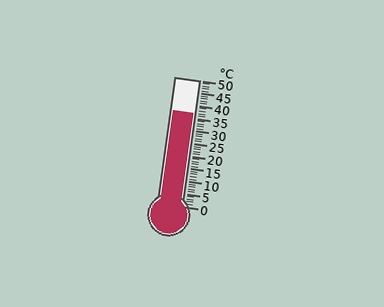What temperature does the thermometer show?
The thermometer shows approximately 37°C.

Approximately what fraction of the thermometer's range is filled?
The thermometer is filled to approximately 75% of its range.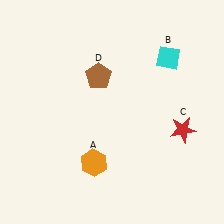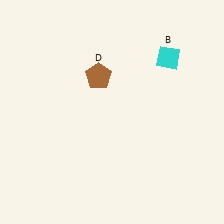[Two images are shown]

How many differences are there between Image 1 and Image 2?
There are 2 differences between the two images.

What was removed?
The red star (C), the orange hexagon (A) were removed in Image 2.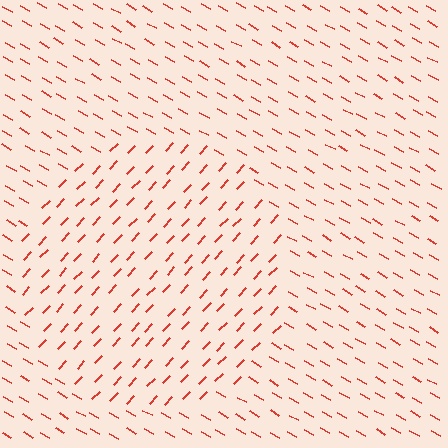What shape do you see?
I see a circle.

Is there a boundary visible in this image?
Yes, there is a texture boundary formed by a change in line orientation.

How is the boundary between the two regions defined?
The boundary is defined purely by a change in line orientation (approximately 76 degrees difference). All lines are the same color and thickness.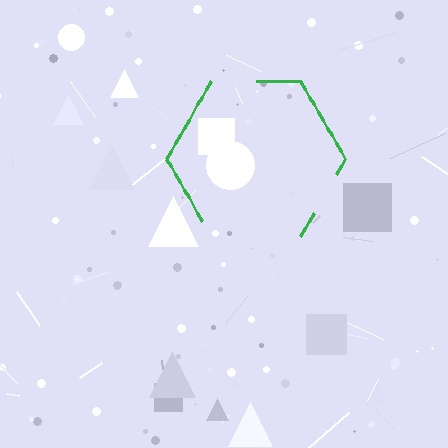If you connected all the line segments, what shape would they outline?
They would outline a hexagon.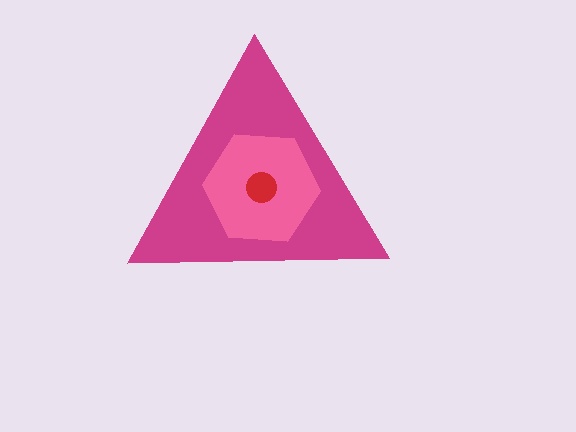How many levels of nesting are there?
3.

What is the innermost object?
The red circle.